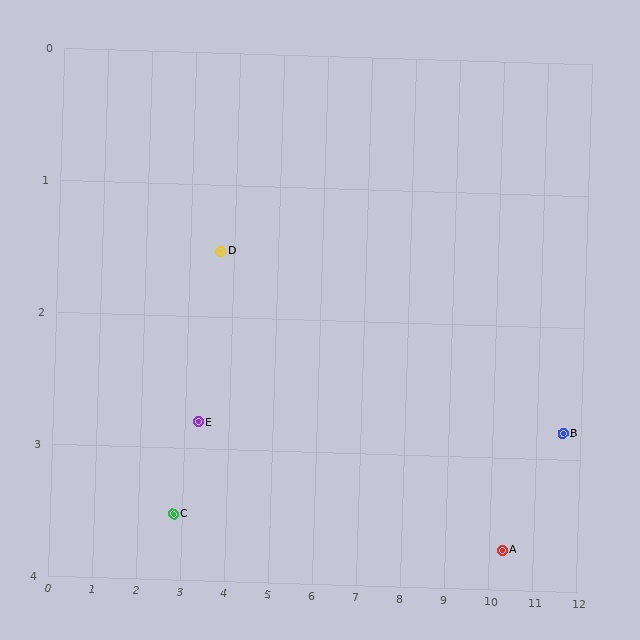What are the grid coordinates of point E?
Point E is at approximately (3.3, 2.8).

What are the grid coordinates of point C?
Point C is at approximately (2.8, 3.5).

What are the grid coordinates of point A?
Point A is at approximately (10.3, 3.7).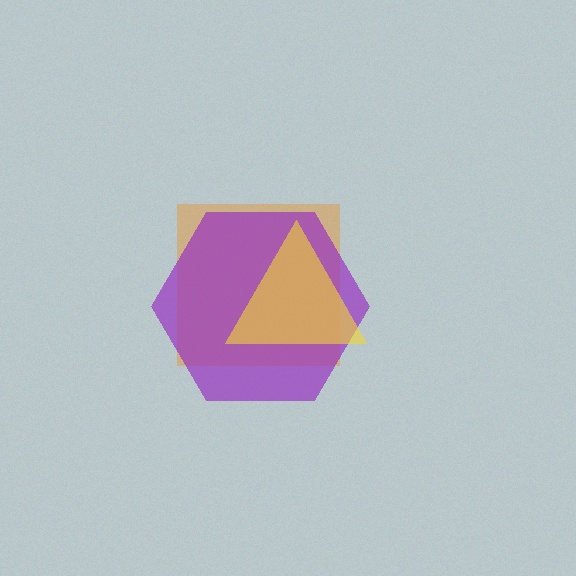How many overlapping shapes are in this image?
There are 3 overlapping shapes in the image.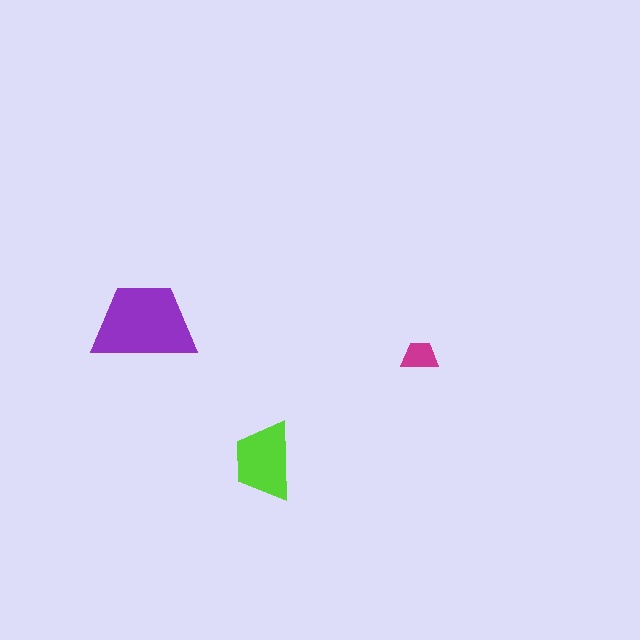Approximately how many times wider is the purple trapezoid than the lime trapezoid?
About 1.5 times wider.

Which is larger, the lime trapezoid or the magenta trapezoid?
The lime one.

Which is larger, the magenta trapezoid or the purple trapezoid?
The purple one.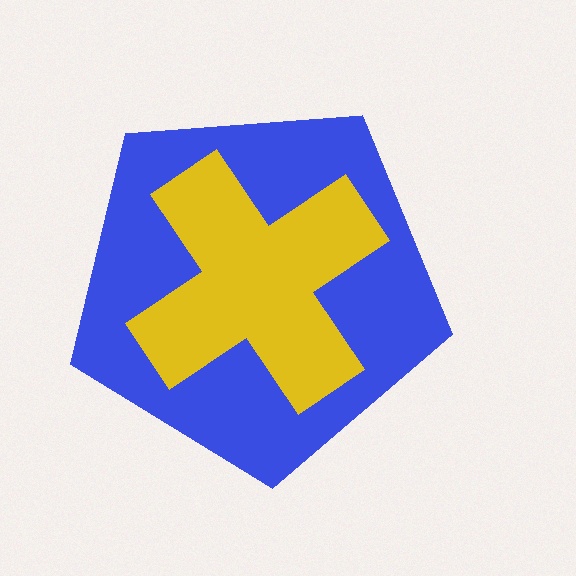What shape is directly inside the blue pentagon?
The yellow cross.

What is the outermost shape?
The blue pentagon.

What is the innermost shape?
The yellow cross.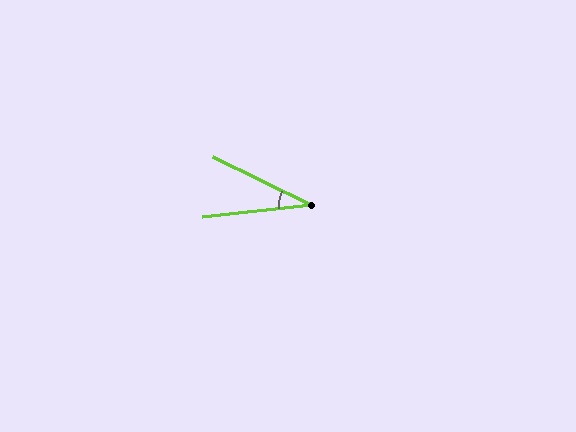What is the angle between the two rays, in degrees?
Approximately 32 degrees.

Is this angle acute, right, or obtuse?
It is acute.